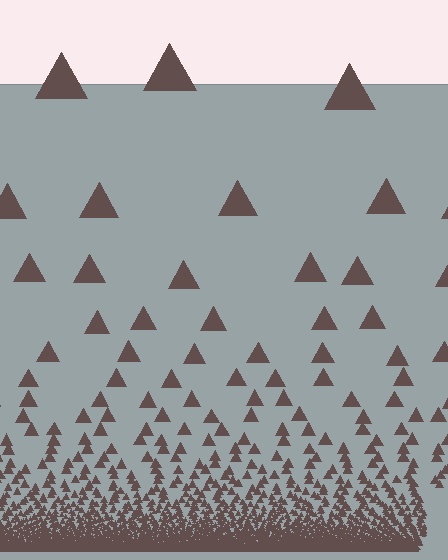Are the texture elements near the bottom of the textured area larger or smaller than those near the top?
Smaller. The gradient is inverted — elements near the bottom are smaller and denser.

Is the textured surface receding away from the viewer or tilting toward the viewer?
The surface appears to tilt toward the viewer. Texture elements get larger and sparser toward the top.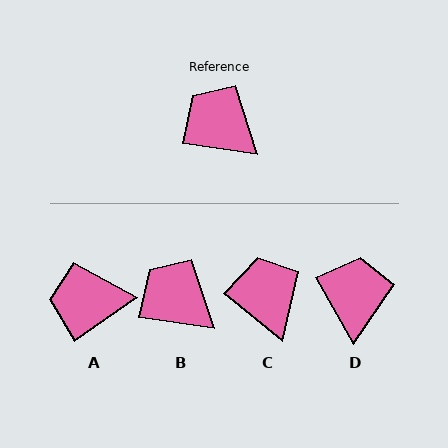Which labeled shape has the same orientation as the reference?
B.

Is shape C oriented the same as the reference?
No, it is off by about 31 degrees.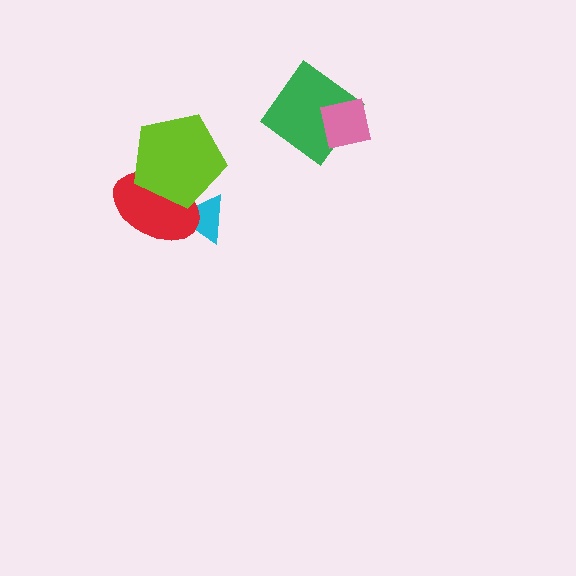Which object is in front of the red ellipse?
The lime pentagon is in front of the red ellipse.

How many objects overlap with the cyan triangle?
2 objects overlap with the cyan triangle.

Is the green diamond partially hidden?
Yes, it is partially covered by another shape.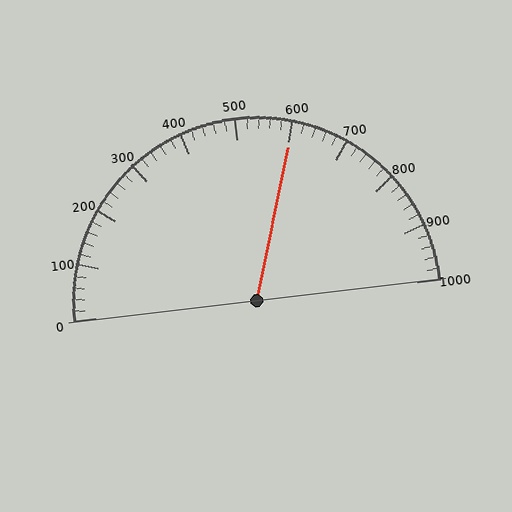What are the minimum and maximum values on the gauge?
The gauge ranges from 0 to 1000.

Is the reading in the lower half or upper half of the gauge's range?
The reading is in the upper half of the range (0 to 1000).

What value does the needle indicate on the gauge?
The needle indicates approximately 600.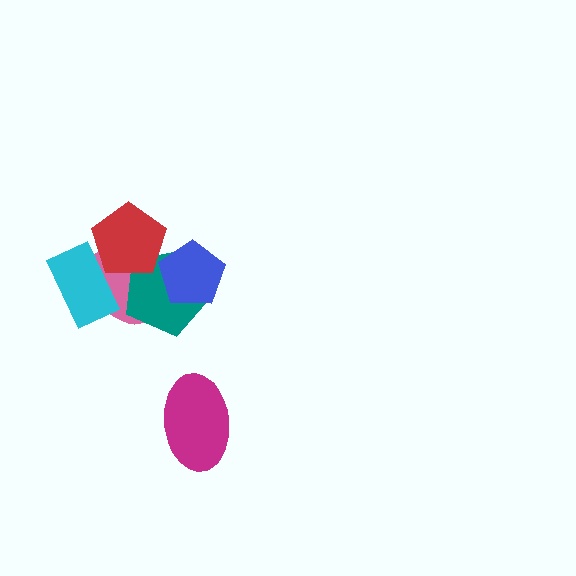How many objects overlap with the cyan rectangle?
2 objects overlap with the cyan rectangle.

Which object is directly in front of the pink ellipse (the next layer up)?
The teal pentagon is directly in front of the pink ellipse.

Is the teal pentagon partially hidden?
Yes, it is partially covered by another shape.